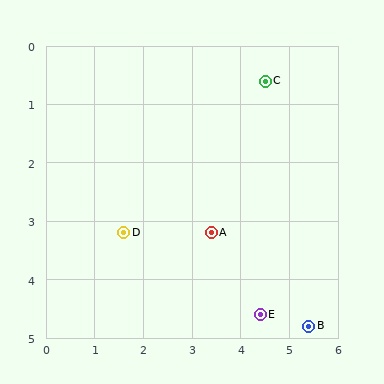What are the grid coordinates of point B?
Point B is at approximately (5.4, 4.8).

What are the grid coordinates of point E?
Point E is at approximately (4.4, 4.6).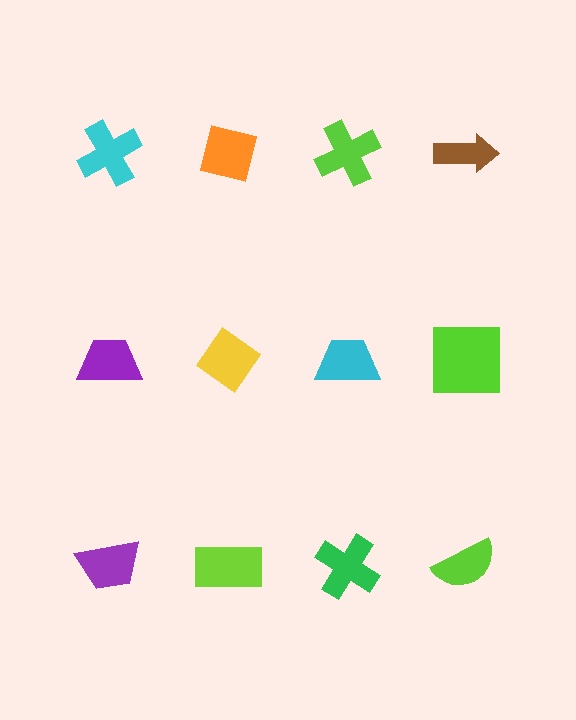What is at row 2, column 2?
A yellow diamond.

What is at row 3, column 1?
A purple trapezoid.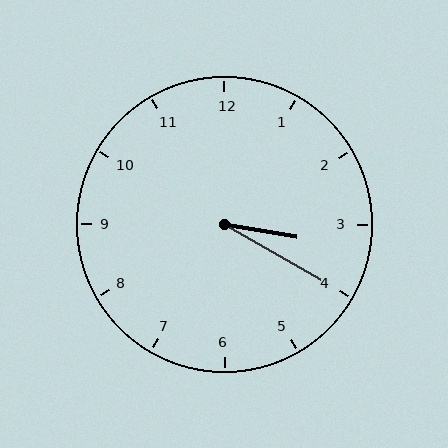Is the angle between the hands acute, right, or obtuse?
It is acute.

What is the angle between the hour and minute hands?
Approximately 20 degrees.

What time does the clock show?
3:20.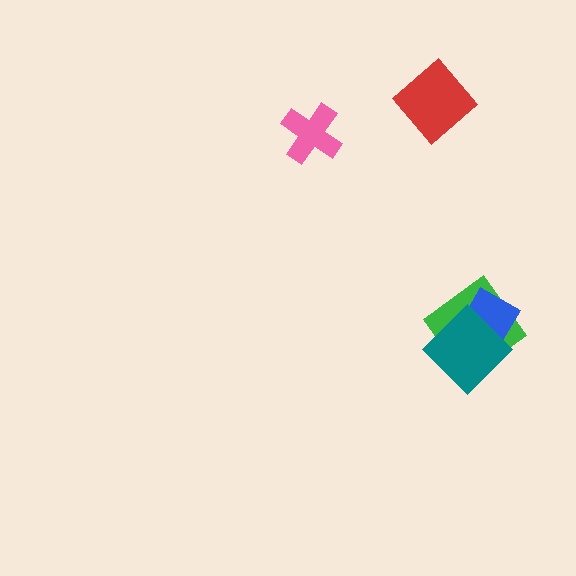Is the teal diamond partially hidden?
No, no other shape covers it.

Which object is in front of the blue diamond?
The teal diamond is in front of the blue diamond.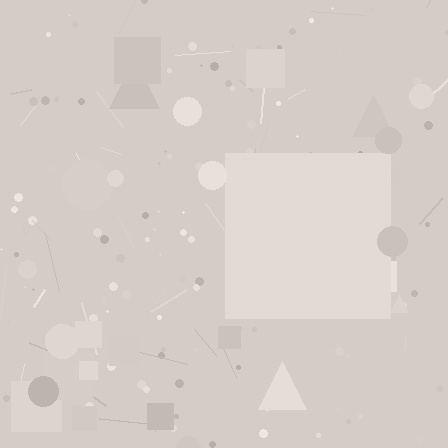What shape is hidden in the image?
A square is hidden in the image.